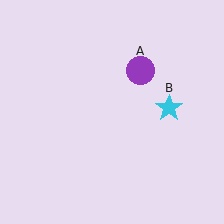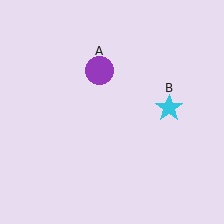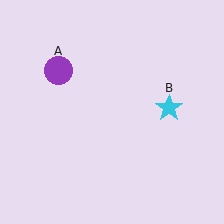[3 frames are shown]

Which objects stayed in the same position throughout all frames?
Cyan star (object B) remained stationary.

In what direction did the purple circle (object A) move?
The purple circle (object A) moved left.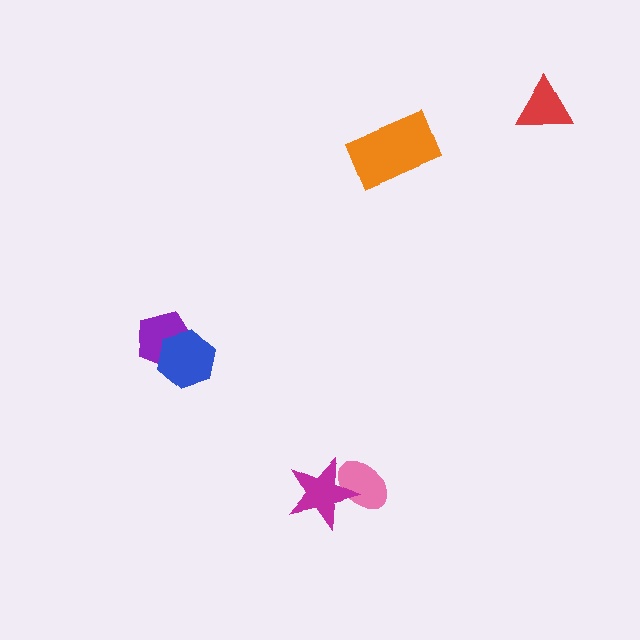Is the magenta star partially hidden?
No, no other shape covers it.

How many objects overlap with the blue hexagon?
1 object overlaps with the blue hexagon.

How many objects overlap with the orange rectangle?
0 objects overlap with the orange rectangle.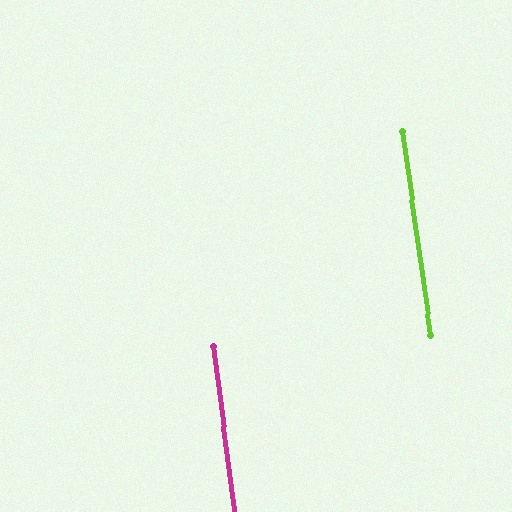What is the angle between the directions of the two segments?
Approximately 1 degree.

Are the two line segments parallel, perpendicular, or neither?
Parallel — their directions differ by only 0.9°.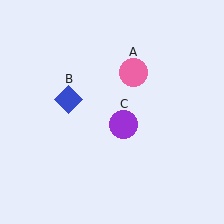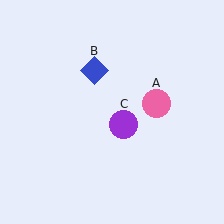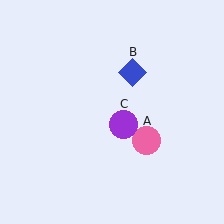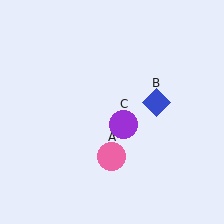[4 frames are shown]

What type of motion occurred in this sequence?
The pink circle (object A), blue diamond (object B) rotated clockwise around the center of the scene.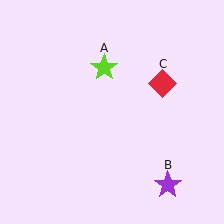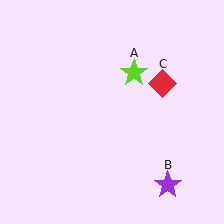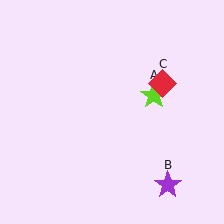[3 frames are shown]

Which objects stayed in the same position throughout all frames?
Purple star (object B) and red diamond (object C) remained stationary.